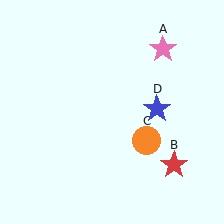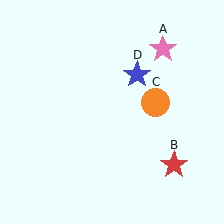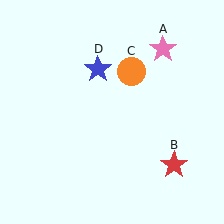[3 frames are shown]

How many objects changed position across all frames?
2 objects changed position: orange circle (object C), blue star (object D).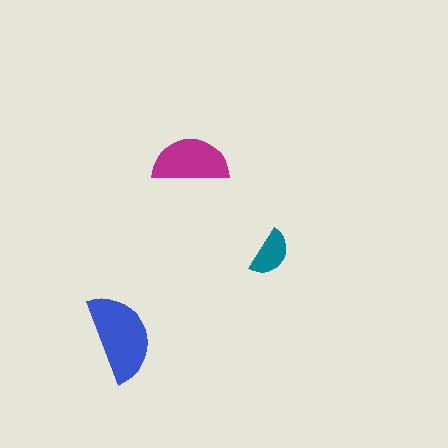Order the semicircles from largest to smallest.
the blue one, the magenta one, the teal one.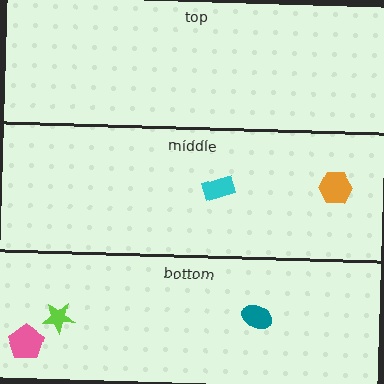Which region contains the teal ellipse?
The bottom region.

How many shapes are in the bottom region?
3.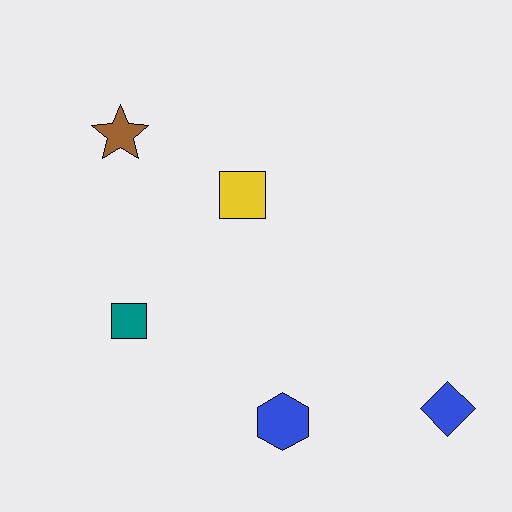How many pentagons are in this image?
There are no pentagons.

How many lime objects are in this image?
There are no lime objects.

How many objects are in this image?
There are 5 objects.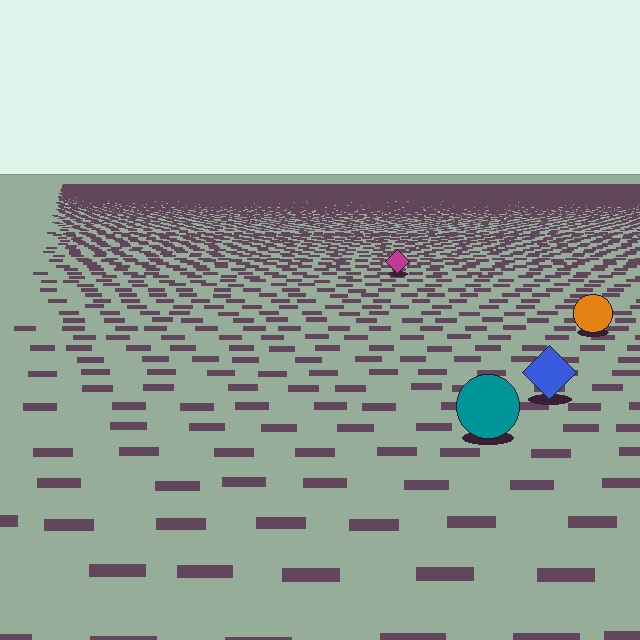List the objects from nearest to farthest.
From nearest to farthest: the teal circle, the blue diamond, the orange circle, the magenta diamond.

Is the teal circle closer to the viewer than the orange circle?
Yes. The teal circle is closer — you can tell from the texture gradient: the ground texture is coarser near it.